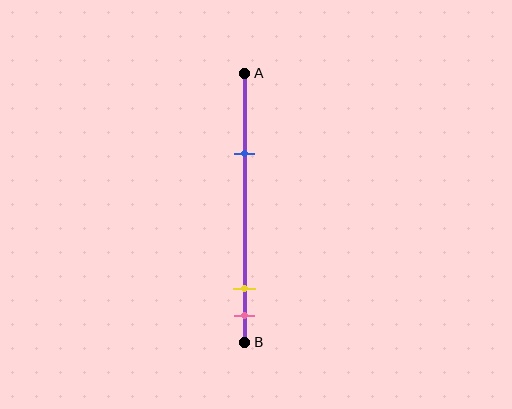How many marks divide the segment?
There are 3 marks dividing the segment.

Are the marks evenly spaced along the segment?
No, the marks are not evenly spaced.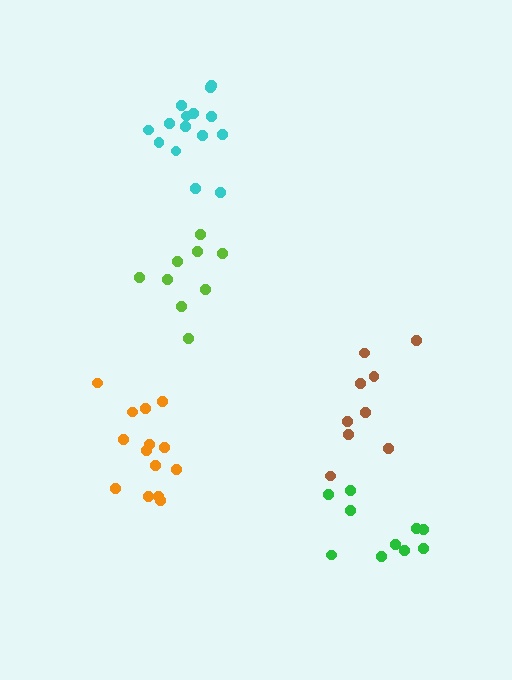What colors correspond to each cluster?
The clusters are colored: lime, green, cyan, orange, brown.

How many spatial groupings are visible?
There are 5 spatial groupings.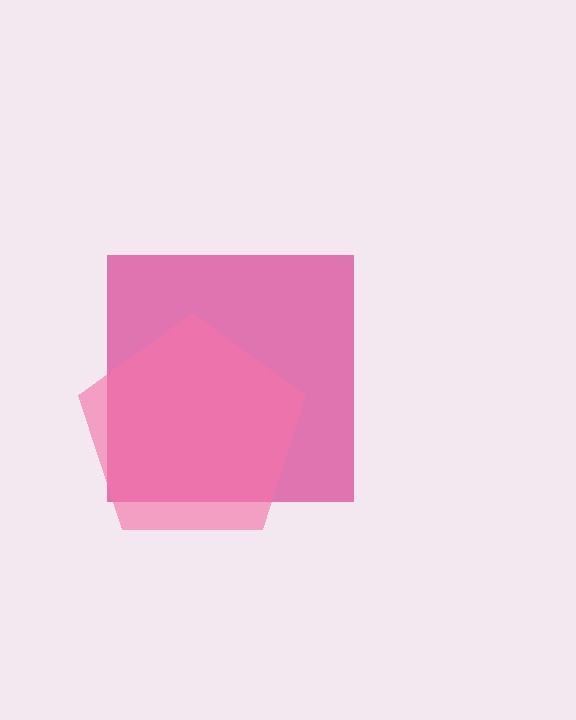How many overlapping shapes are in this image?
There are 2 overlapping shapes in the image.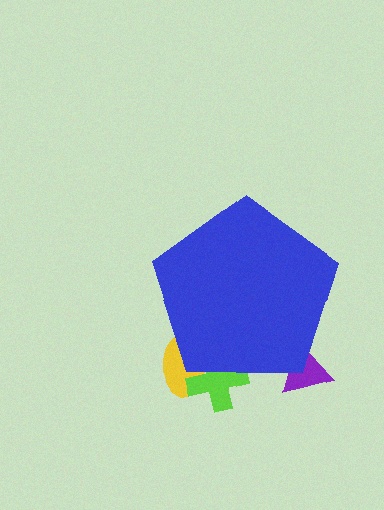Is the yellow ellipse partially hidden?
Yes, the yellow ellipse is partially hidden behind the blue pentagon.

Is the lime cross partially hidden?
Yes, the lime cross is partially hidden behind the blue pentagon.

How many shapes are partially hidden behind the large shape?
3 shapes are partially hidden.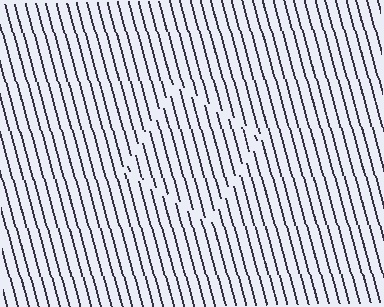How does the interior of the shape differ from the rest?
The interior of the shape contains the same grating, shifted by half a period — the contour is defined by the phase discontinuity where line-ends from the inner and outer gratings abut.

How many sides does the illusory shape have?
4 sides — the line-ends trace a square.